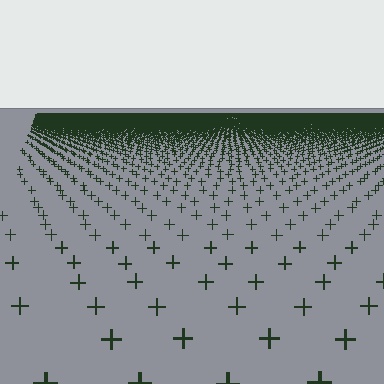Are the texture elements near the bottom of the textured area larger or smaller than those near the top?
Larger. Near the bottom, elements are closer to the viewer and appear at a bigger on-screen size.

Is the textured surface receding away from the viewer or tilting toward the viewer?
The surface is receding away from the viewer. Texture elements get smaller and denser toward the top.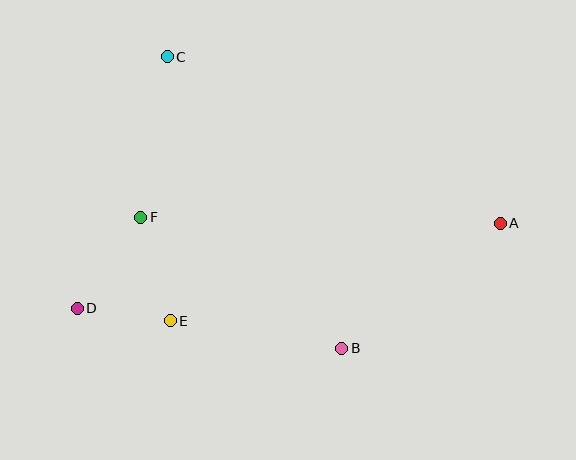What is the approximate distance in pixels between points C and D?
The distance between C and D is approximately 267 pixels.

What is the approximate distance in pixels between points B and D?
The distance between B and D is approximately 267 pixels.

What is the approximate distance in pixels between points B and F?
The distance between B and F is approximately 240 pixels.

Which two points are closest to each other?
Points D and E are closest to each other.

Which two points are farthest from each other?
Points A and D are farthest from each other.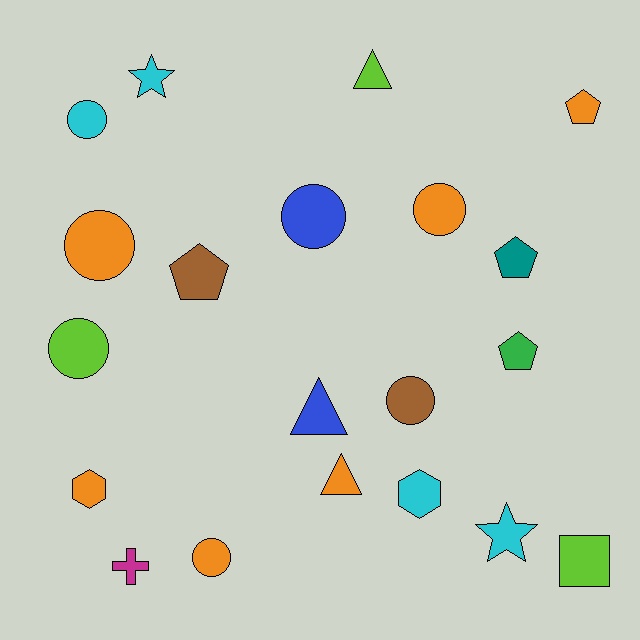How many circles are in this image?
There are 7 circles.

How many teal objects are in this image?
There is 1 teal object.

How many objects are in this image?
There are 20 objects.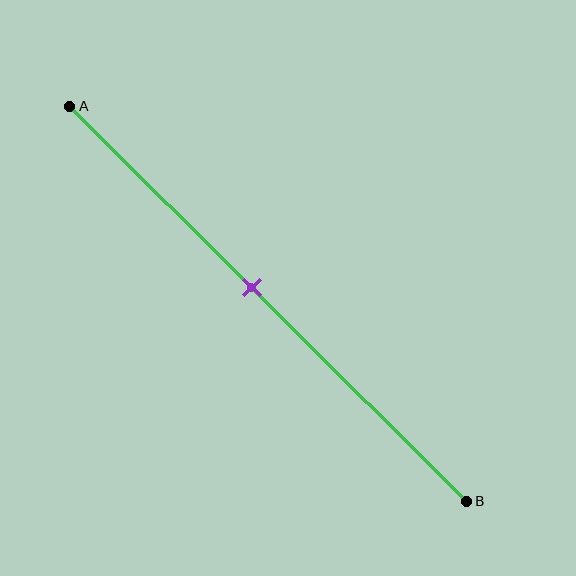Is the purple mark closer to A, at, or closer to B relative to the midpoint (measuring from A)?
The purple mark is closer to point A than the midpoint of segment AB.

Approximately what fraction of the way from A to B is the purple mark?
The purple mark is approximately 45% of the way from A to B.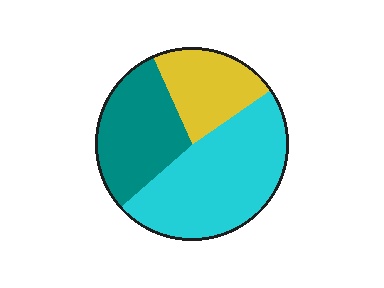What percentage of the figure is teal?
Teal covers roughly 30% of the figure.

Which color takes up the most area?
Cyan, at roughly 50%.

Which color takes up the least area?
Yellow, at roughly 20%.